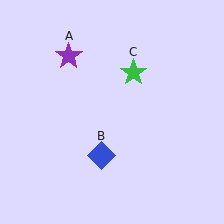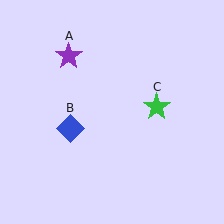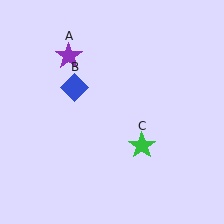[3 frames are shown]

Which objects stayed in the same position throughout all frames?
Purple star (object A) remained stationary.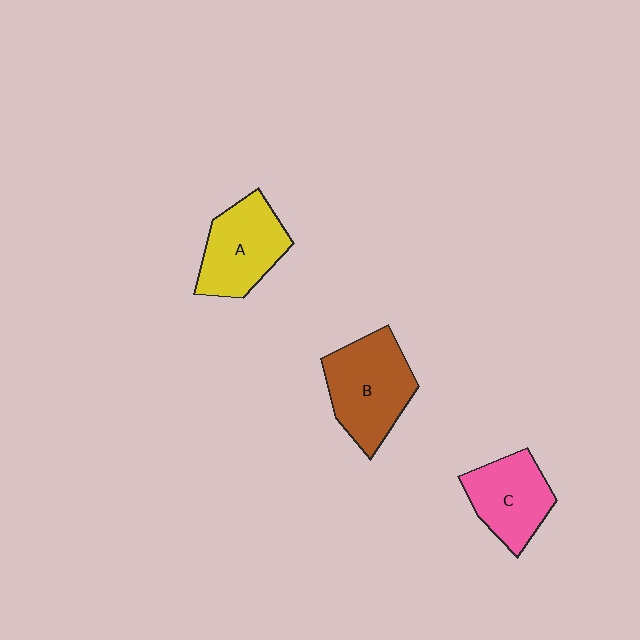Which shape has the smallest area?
Shape C (pink).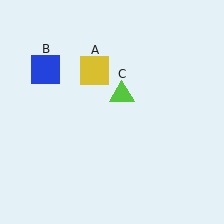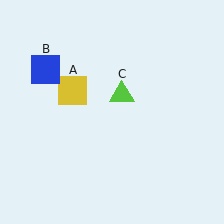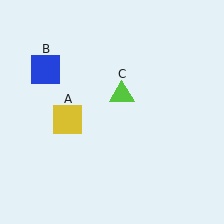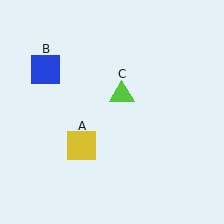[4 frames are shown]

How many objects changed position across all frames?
1 object changed position: yellow square (object A).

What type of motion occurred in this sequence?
The yellow square (object A) rotated counterclockwise around the center of the scene.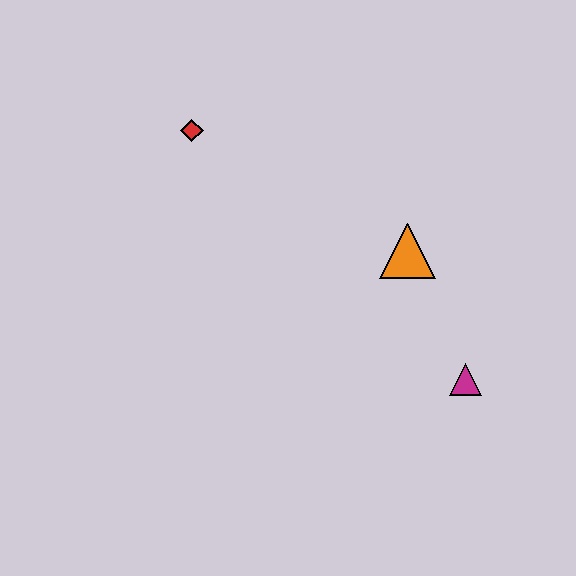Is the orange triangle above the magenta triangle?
Yes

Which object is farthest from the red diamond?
The magenta triangle is farthest from the red diamond.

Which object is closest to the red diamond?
The orange triangle is closest to the red diamond.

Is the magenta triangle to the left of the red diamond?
No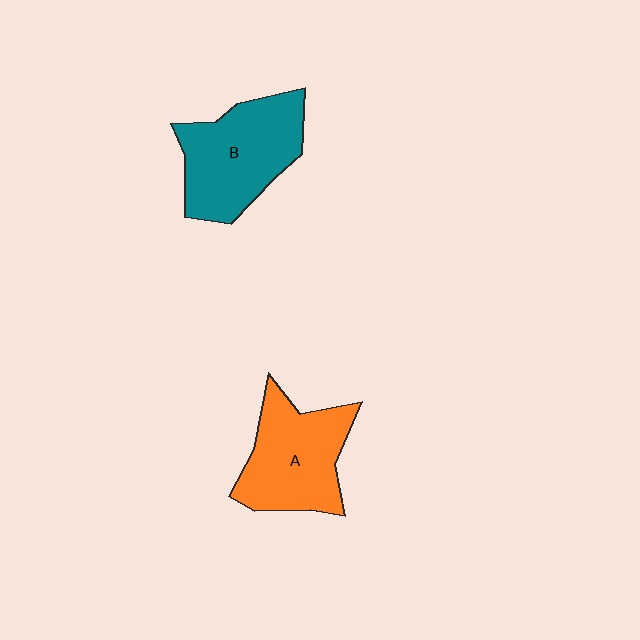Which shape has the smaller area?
Shape A (orange).